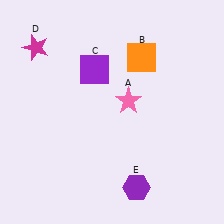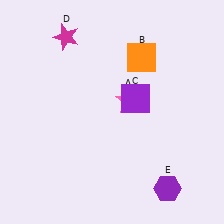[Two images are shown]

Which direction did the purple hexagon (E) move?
The purple hexagon (E) moved right.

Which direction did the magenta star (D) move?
The magenta star (D) moved right.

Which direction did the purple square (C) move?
The purple square (C) moved right.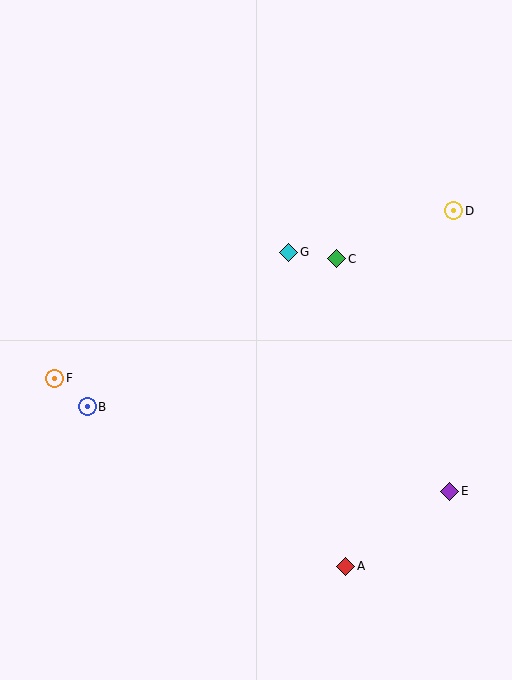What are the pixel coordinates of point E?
Point E is at (450, 491).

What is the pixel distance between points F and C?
The distance between F and C is 306 pixels.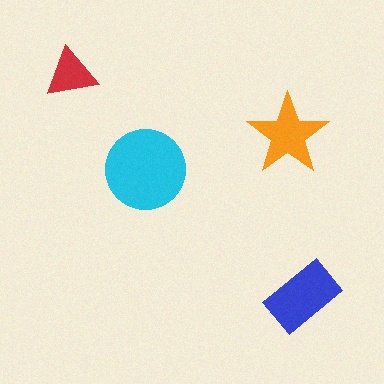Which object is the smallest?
The red triangle.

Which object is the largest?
The cyan circle.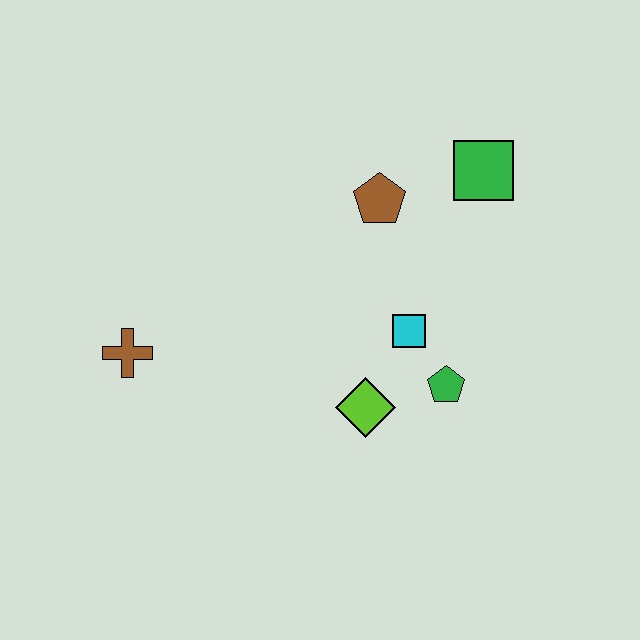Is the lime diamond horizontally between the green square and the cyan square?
No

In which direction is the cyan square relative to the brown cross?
The cyan square is to the right of the brown cross.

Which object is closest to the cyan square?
The green pentagon is closest to the cyan square.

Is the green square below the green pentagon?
No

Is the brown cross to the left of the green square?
Yes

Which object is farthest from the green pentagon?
The brown cross is farthest from the green pentagon.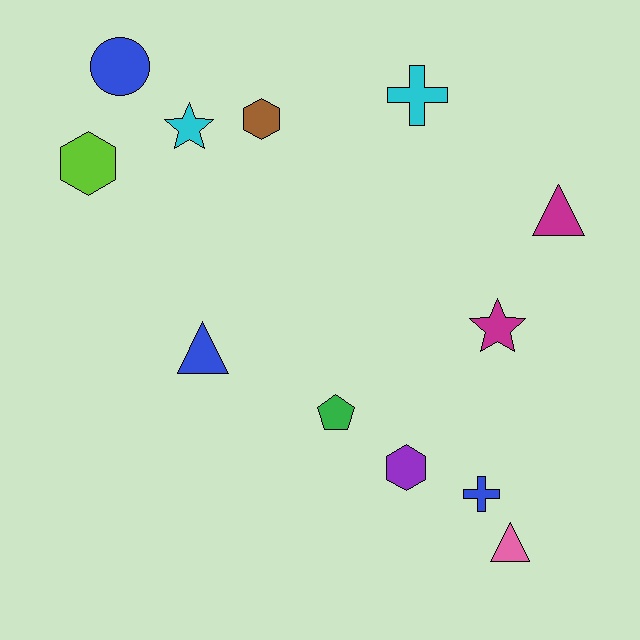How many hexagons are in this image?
There are 3 hexagons.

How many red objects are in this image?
There are no red objects.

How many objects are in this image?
There are 12 objects.